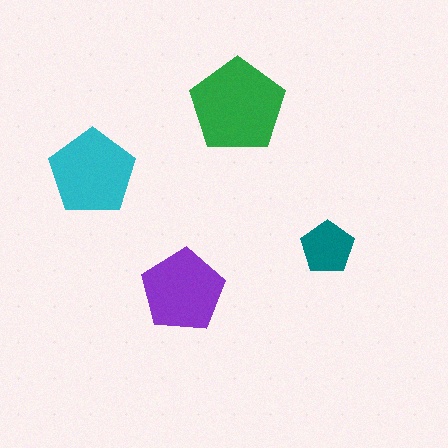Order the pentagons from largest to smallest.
the green one, the cyan one, the purple one, the teal one.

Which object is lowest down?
The purple pentagon is bottommost.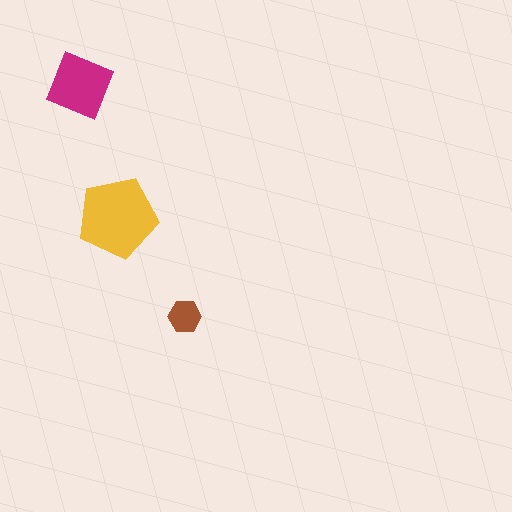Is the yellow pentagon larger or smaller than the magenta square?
Larger.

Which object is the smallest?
The brown hexagon.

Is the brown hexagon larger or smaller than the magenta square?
Smaller.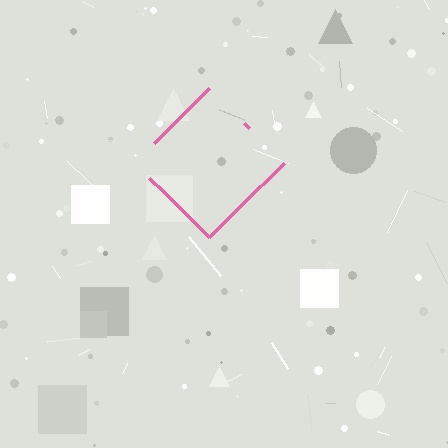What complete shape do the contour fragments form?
The contour fragments form a diamond.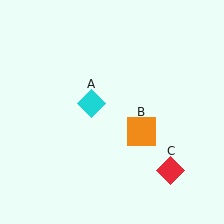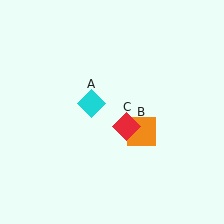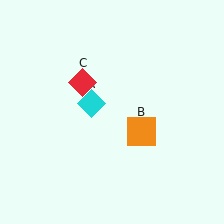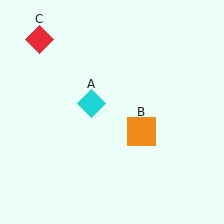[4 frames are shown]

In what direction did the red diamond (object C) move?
The red diamond (object C) moved up and to the left.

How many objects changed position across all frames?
1 object changed position: red diamond (object C).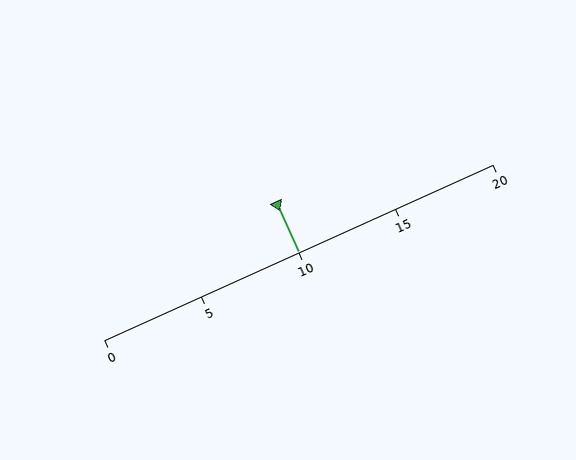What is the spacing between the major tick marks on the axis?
The major ticks are spaced 5 apart.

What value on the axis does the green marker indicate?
The marker indicates approximately 10.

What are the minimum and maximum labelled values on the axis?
The axis runs from 0 to 20.